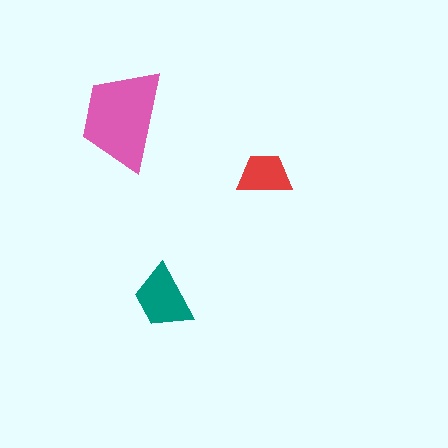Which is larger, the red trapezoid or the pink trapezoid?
The pink one.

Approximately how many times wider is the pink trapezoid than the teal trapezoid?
About 1.5 times wider.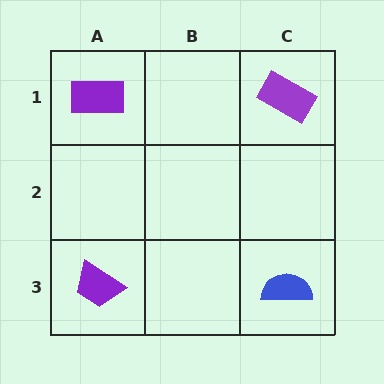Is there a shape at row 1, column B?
No, that cell is empty.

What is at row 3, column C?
A blue semicircle.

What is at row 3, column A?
A purple trapezoid.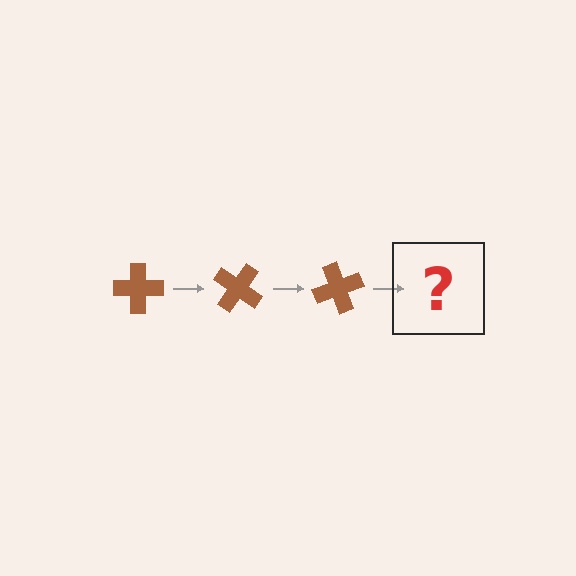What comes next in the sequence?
The next element should be a brown cross rotated 105 degrees.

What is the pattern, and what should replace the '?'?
The pattern is that the cross rotates 35 degrees each step. The '?' should be a brown cross rotated 105 degrees.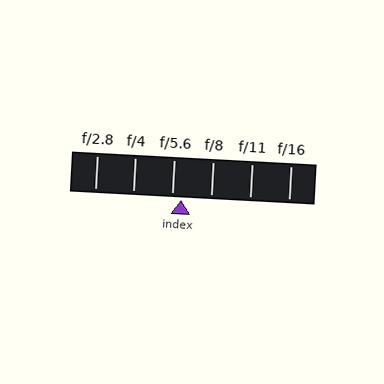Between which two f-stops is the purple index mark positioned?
The index mark is between f/5.6 and f/8.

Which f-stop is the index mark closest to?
The index mark is closest to f/5.6.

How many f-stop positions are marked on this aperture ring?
There are 6 f-stop positions marked.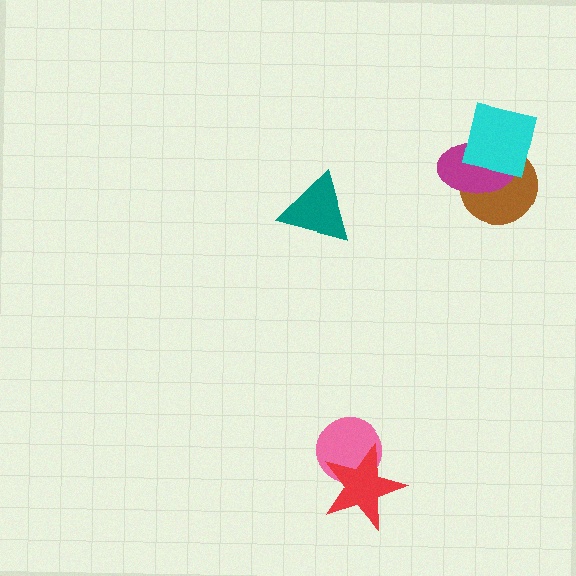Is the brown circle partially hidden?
Yes, it is partially covered by another shape.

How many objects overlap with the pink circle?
1 object overlaps with the pink circle.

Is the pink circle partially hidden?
Yes, it is partially covered by another shape.